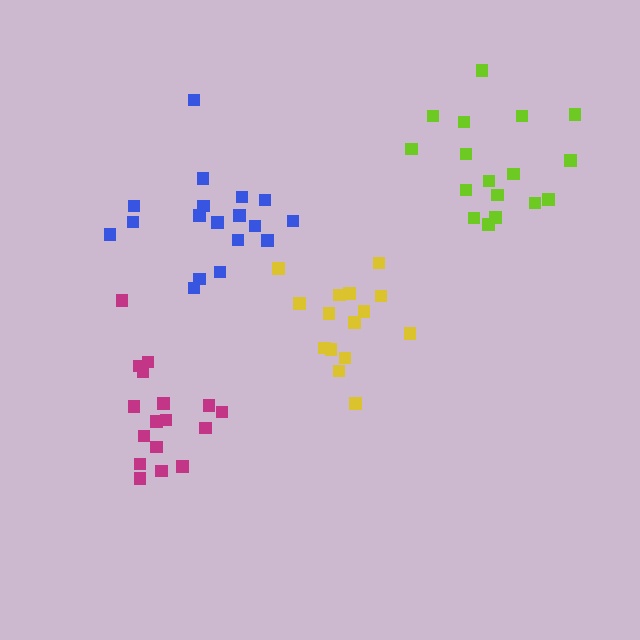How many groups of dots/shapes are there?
There are 4 groups.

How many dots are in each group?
Group 1: 18 dots, Group 2: 15 dots, Group 3: 17 dots, Group 4: 17 dots (67 total).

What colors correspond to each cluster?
The clusters are colored: blue, yellow, magenta, lime.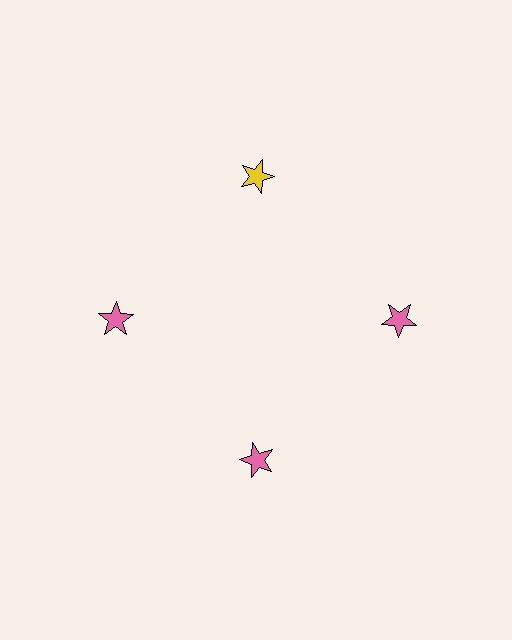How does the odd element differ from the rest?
It has a different color: yellow instead of pink.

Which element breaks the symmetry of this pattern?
The yellow star at roughly the 12 o'clock position breaks the symmetry. All other shapes are pink stars.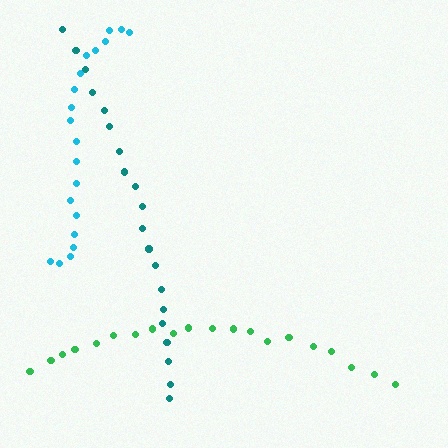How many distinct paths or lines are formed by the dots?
There are 3 distinct paths.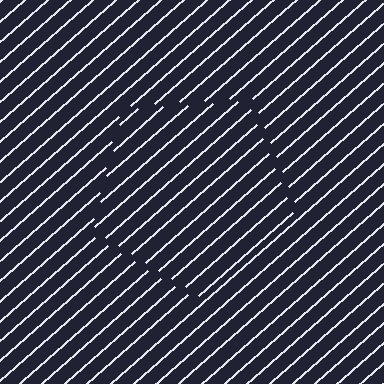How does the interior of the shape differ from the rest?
The interior of the shape contains the same grating, shifted by half a period — the contour is defined by the phase discontinuity where line-ends from the inner and outer gratings abut.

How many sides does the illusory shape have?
5 sides — the line-ends trace a pentagon.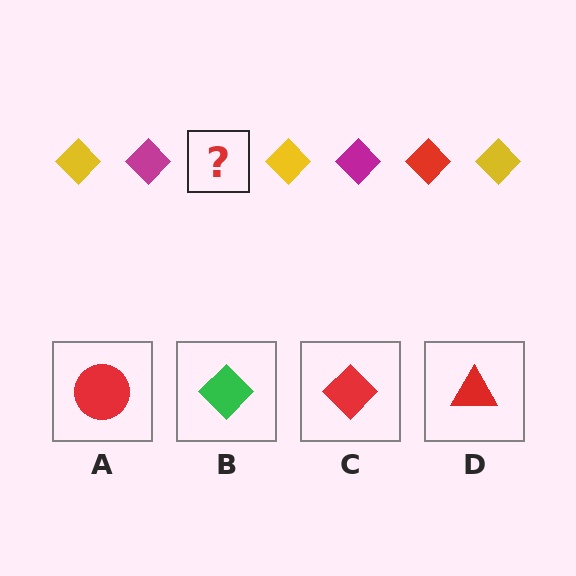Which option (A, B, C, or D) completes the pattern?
C.